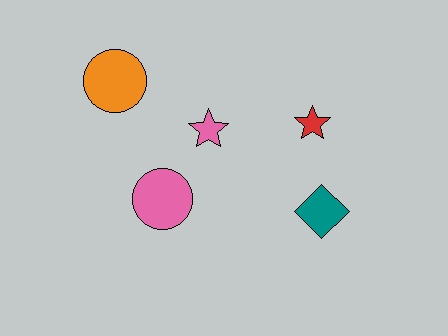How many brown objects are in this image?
There are no brown objects.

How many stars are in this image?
There are 2 stars.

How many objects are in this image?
There are 5 objects.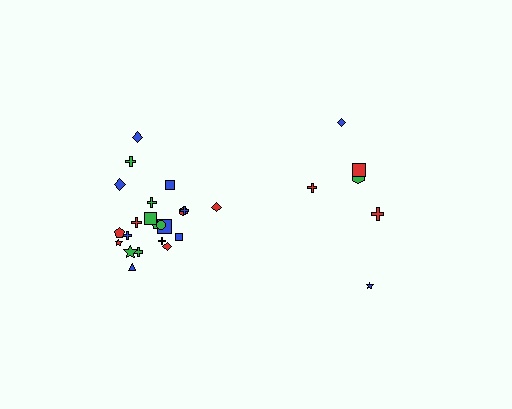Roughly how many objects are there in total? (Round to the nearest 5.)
Roughly 30 objects in total.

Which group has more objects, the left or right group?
The left group.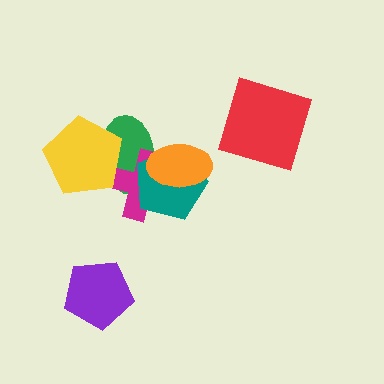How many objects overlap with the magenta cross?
4 objects overlap with the magenta cross.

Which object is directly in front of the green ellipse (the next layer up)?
The magenta cross is directly in front of the green ellipse.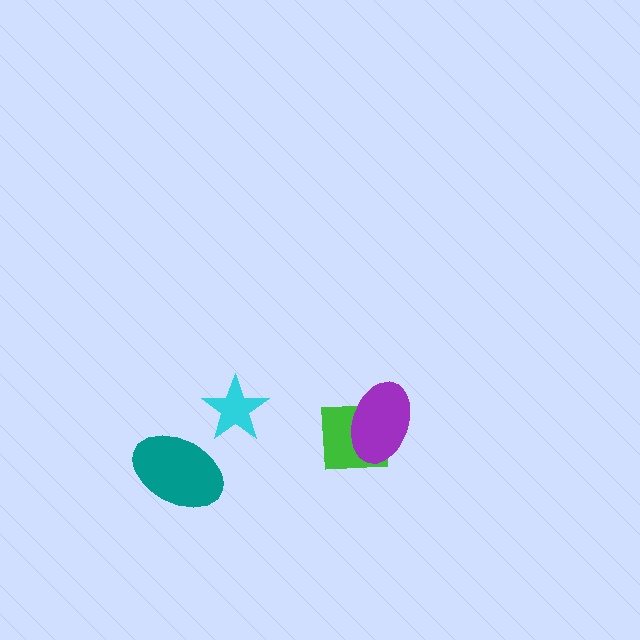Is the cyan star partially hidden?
No, no other shape covers it.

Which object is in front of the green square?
The purple ellipse is in front of the green square.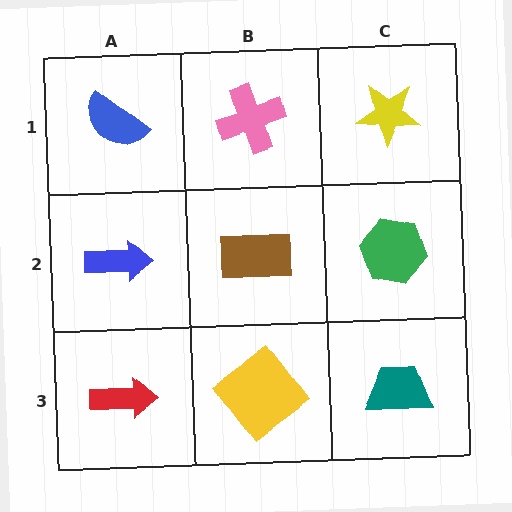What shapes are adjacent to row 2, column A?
A blue semicircle (row 1, column A), a red arrow (row 3, column A), a brown rectangle (row 2, column B).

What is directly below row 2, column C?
A teal trapezoid.